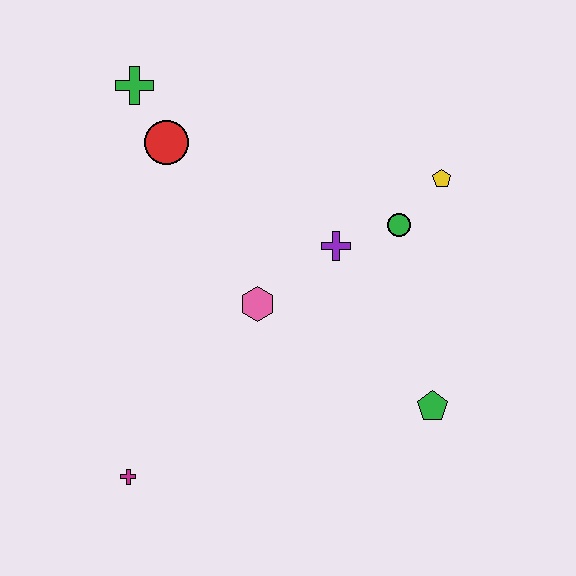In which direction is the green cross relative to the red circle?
The green cross is above the red circle.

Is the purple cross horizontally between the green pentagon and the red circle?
Yes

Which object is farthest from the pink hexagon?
The green cross is farthest from the pink hexagon.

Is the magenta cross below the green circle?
Yes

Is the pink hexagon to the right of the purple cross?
No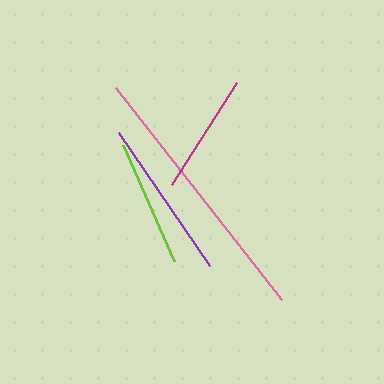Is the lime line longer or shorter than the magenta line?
The lime line is longer than the magenta line.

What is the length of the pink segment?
The pink segment is approximately 270 pixels long.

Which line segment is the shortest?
The magenta line is the shortest at approximately 122 pixels.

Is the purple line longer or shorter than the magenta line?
The purple line is longer than the magenta line.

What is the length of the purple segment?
The purple segment is approximately 161 pixels long.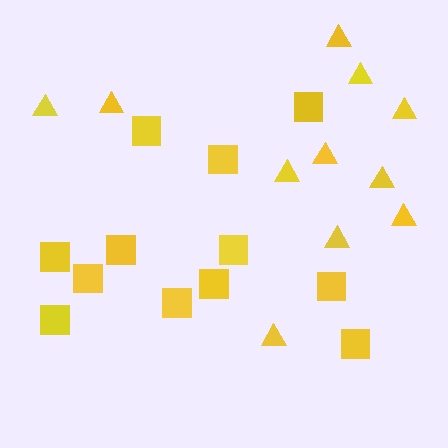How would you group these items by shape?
There are 2 groups: one group of triangles (11) and one group of squares (12).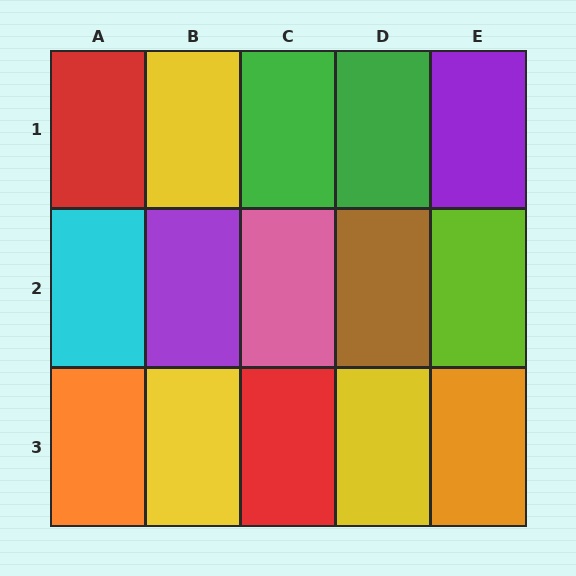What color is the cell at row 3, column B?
Yellow.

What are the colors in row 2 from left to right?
Cyan, purple, pink, brown, lime.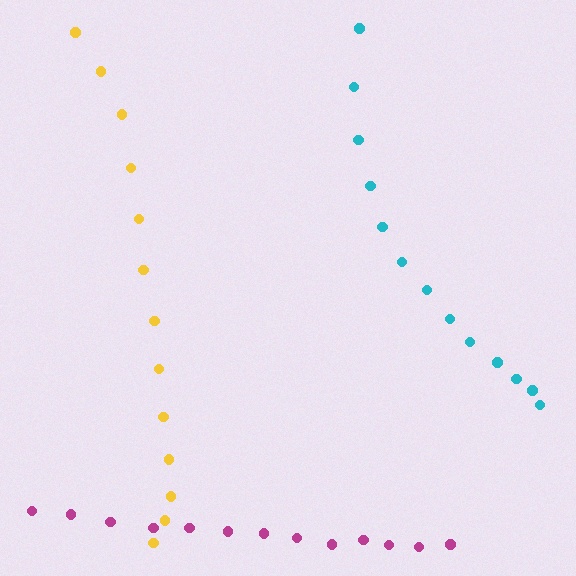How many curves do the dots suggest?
There are 3 distinct paths.